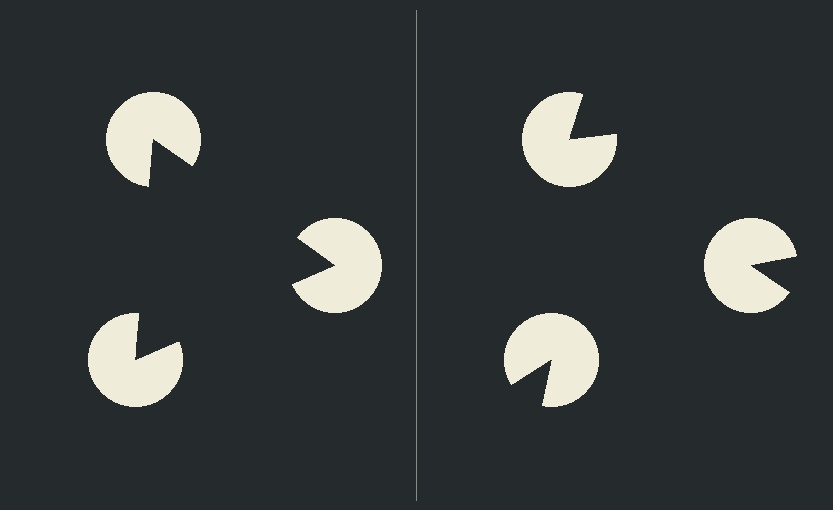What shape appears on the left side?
An illusory triangle.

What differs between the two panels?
The pac-man discs are positioned identically on both sides; only the wedge orientations differ. On the left they align to a triangle; on the right they are misaligned.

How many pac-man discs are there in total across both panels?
6 — 3 on each side.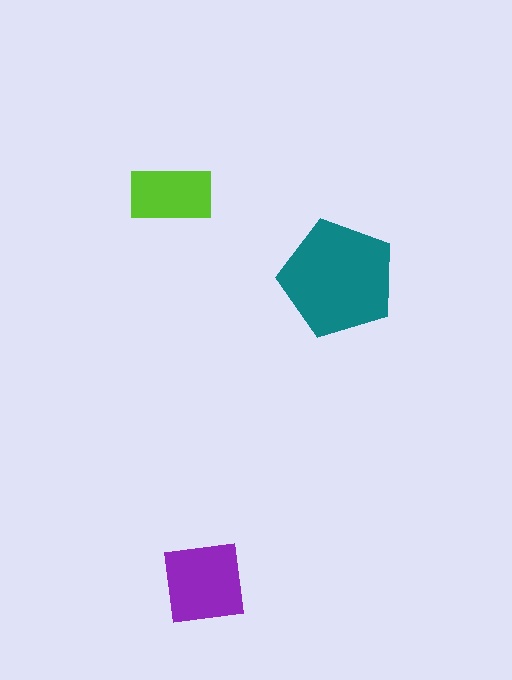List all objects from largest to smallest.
The teal pentagon, the purple square, the lime rectangle.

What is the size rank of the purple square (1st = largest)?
2nd.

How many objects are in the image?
There are 3 objects in the image.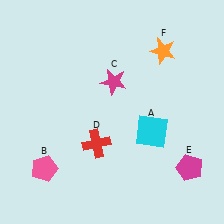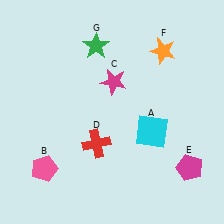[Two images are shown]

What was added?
A green star (G) was added in Image 2.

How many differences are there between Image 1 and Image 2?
There is 1 difference between the two images.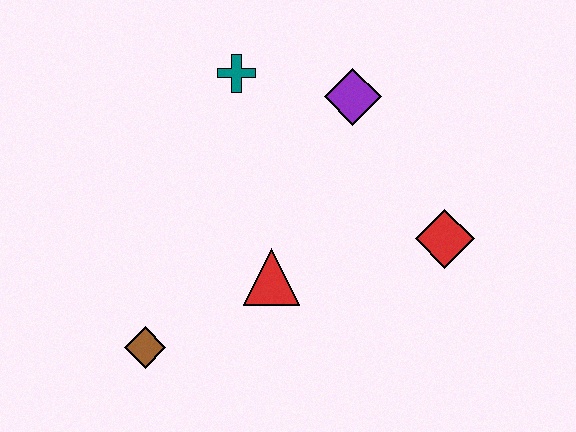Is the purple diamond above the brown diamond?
Yes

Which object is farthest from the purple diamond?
The brown diamond is farthest from the purple diamond.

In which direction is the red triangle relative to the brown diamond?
The red triangle is to the right of the brown diamond.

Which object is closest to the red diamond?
The purple diamond is closest to the red diamond.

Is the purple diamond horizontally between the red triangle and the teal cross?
No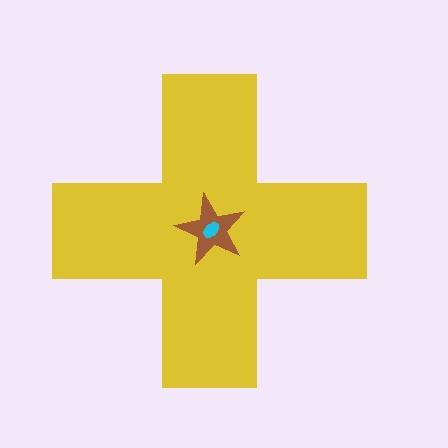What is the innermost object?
The cyan ellipse.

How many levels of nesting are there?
3.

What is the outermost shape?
The yellow cross.